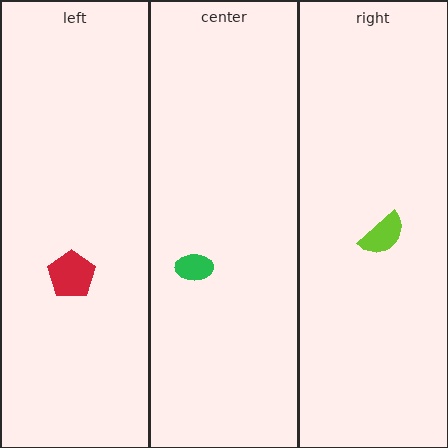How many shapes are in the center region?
1.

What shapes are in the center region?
The green ellipse.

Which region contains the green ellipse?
The center region.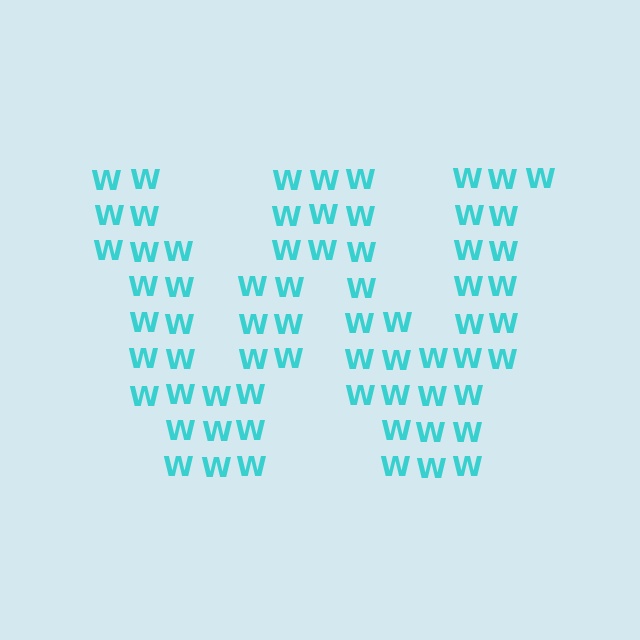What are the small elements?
The small elements are letter W's.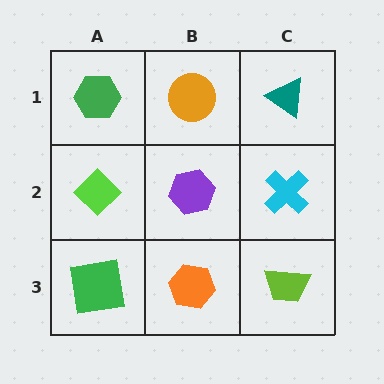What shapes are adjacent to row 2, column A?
A green hexagon (row 1, column A), a green square (row 3, column A), a purple hexagon (row 2, column B).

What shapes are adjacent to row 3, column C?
A cyan cross (row 2, column C), an orange hexagon (row 3, column B).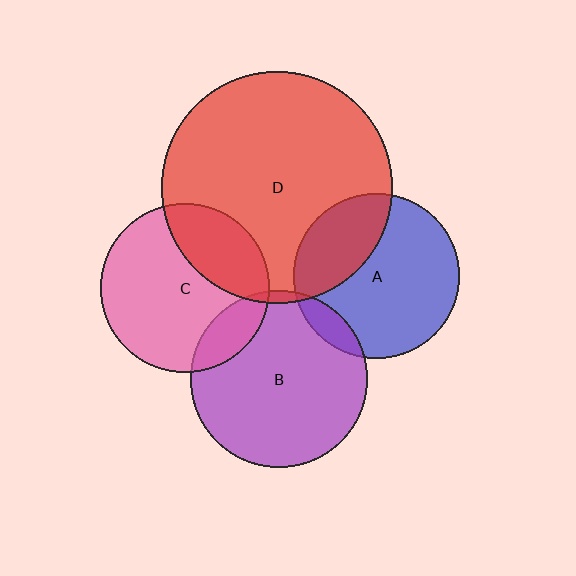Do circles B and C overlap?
Yes.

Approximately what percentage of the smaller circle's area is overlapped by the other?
Approximately 15%.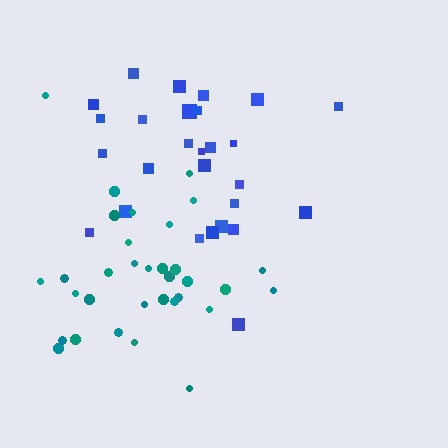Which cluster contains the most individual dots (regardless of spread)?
Teal (33).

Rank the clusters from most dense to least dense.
teal, blue.